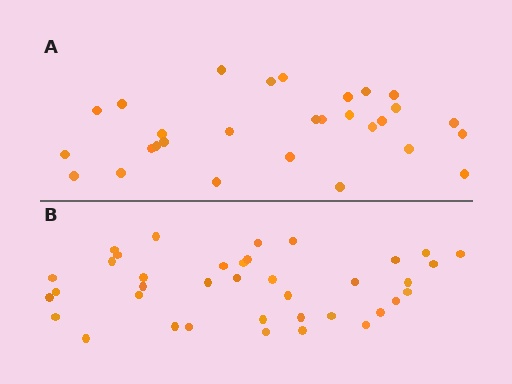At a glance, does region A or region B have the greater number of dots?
Region B (the bottom region) has more dots.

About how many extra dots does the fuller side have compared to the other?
Region B has roughly 8 or so more dots than region A.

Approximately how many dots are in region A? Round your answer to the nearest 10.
About 30 dots. (The exact count is 29, which rounds to 30.)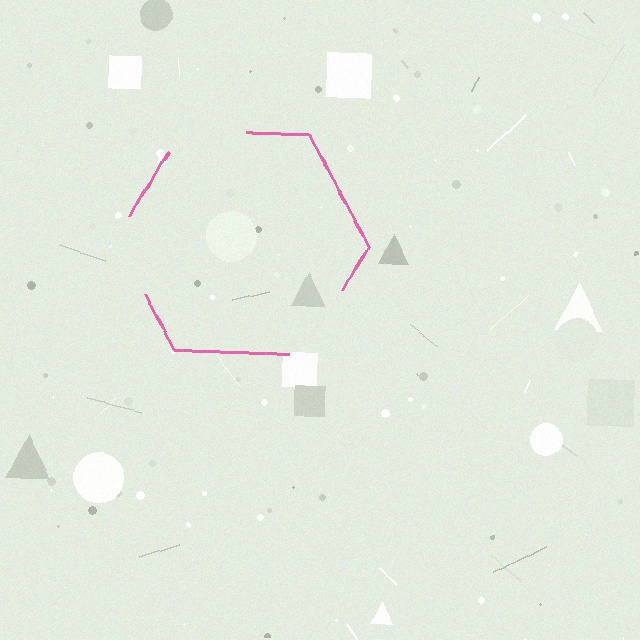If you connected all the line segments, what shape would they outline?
They would outline a hexagon.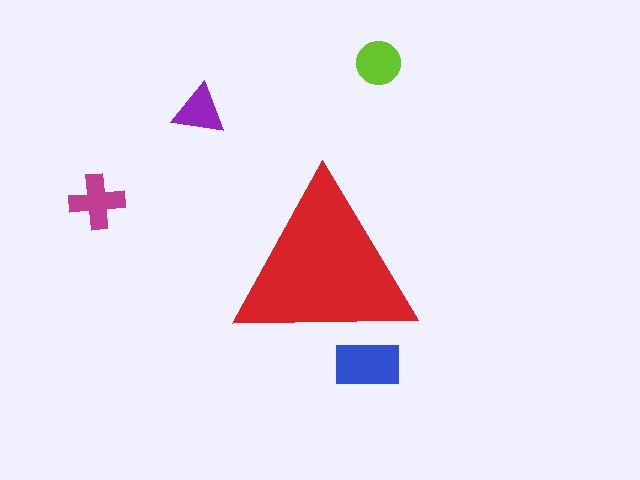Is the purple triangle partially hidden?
No, the purple triangle is fully visible.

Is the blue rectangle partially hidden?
Yes, the blue rectangle is partially hidden behind the red triangle.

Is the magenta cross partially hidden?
No, the magenta cross is fully visible.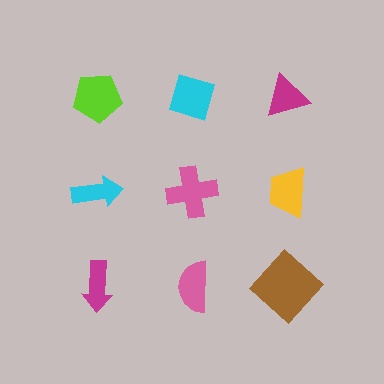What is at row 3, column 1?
A magenta arrow.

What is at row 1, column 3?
A magenta triangle.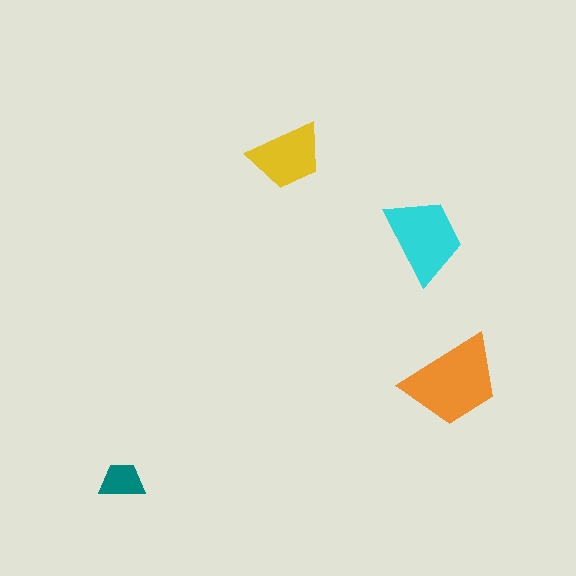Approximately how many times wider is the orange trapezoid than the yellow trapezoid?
About 1.5 times wider.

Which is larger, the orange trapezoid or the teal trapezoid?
The orange one.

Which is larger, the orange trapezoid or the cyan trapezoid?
The orange one.